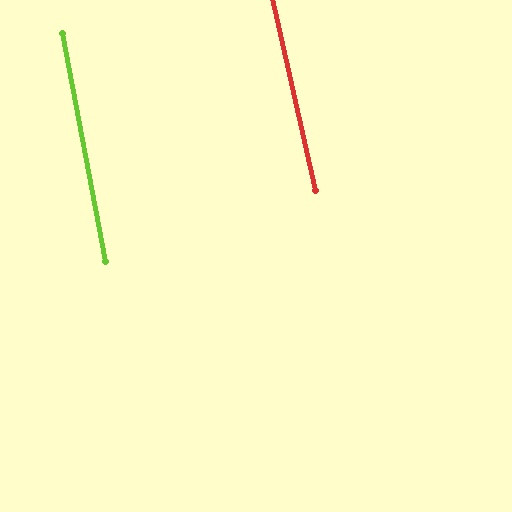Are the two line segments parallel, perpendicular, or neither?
Parallel — their directions differ by only 1.7°.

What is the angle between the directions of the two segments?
Approximately 2 degrees.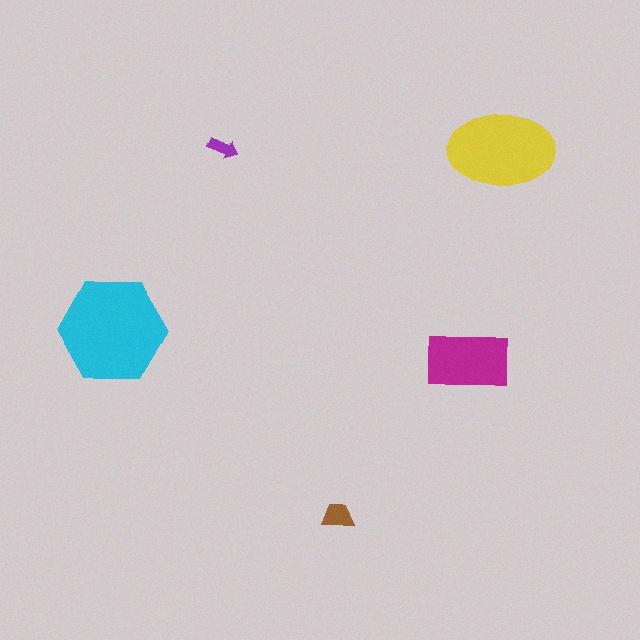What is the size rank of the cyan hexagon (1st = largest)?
1st.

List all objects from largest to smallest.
The cyan hexagon, the yellow ellipse, the magenta rectangle, the brown trapezoid, the purple arrow.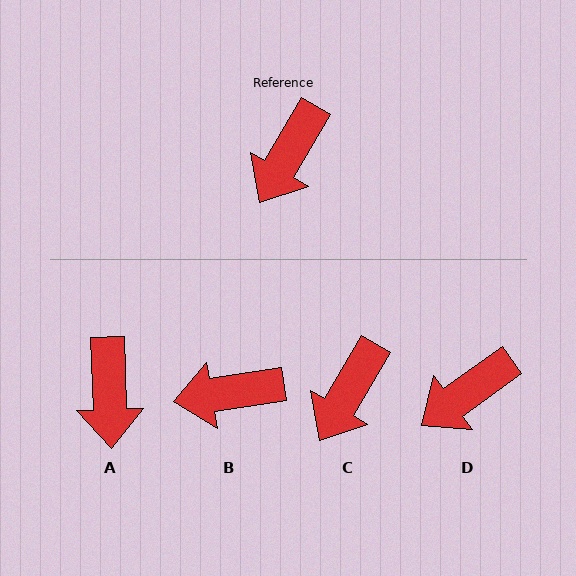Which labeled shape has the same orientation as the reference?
C.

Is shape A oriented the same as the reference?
No, it is off by about 32 degrees.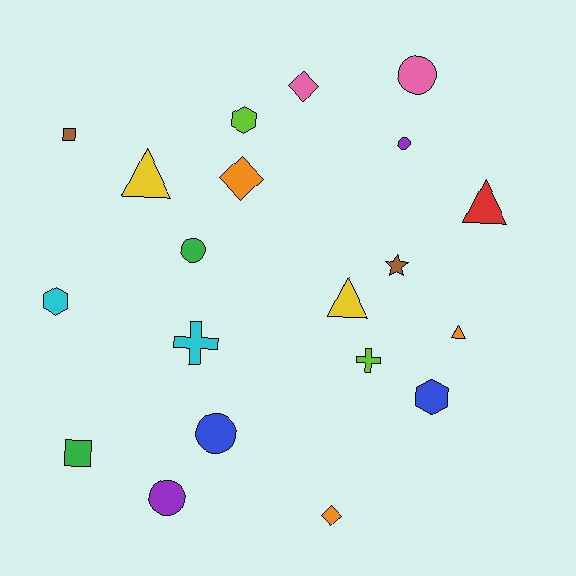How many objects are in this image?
There are 20 objects.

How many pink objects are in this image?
There are 2 pink objects.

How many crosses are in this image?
There are 2 crosses.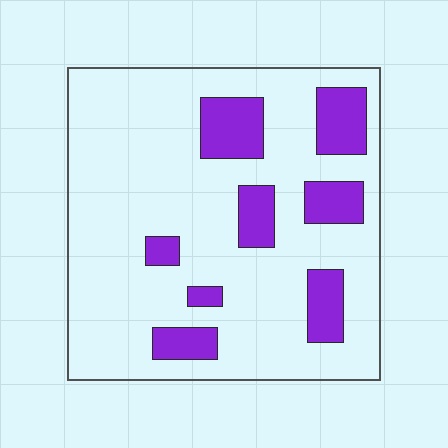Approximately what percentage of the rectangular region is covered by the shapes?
Approximately 20%.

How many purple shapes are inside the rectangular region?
8.